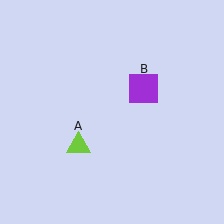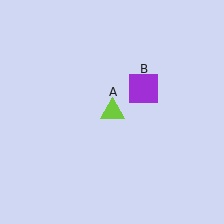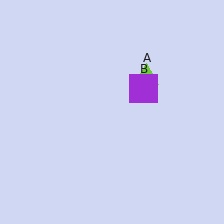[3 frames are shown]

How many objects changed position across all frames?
1 object changed position: lime triangle (object A).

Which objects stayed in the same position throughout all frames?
Purple square (object B) remained stationary.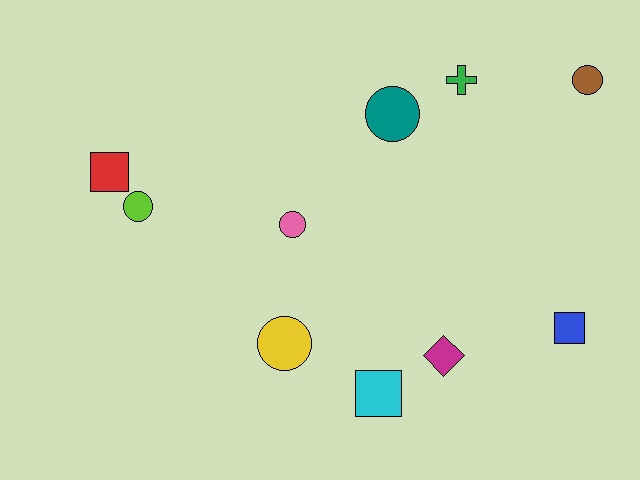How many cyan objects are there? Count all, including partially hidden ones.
There is 1 cyan object.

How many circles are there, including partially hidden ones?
There are 5 circles.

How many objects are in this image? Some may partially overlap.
There are 10 objects.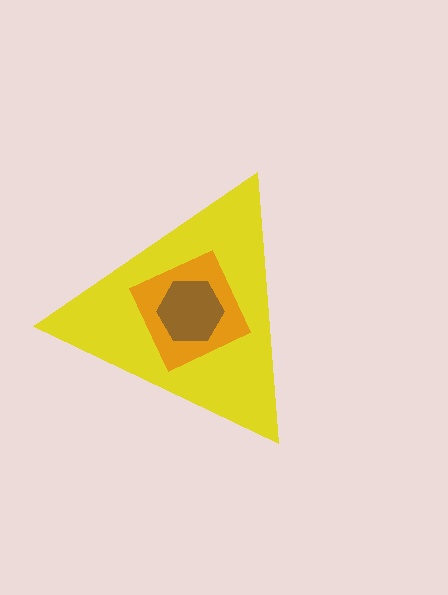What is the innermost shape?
The brown hexagon.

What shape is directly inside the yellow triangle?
The orange square.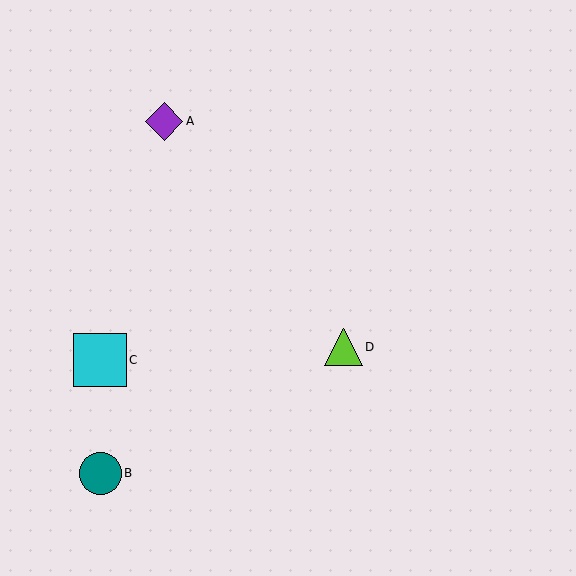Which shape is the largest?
The cyan square (labeled C) is the largest.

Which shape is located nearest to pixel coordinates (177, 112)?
The purple diamond (labeled A) at (164, 121) is nearest to that location.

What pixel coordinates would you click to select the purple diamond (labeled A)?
Click at (164, 121) to select the purple diamond A.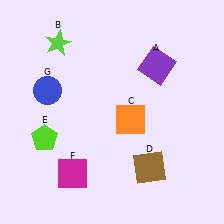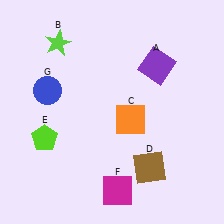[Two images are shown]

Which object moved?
The magenta square (F) moved right.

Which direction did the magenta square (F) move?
The magenta square (F) moved right.